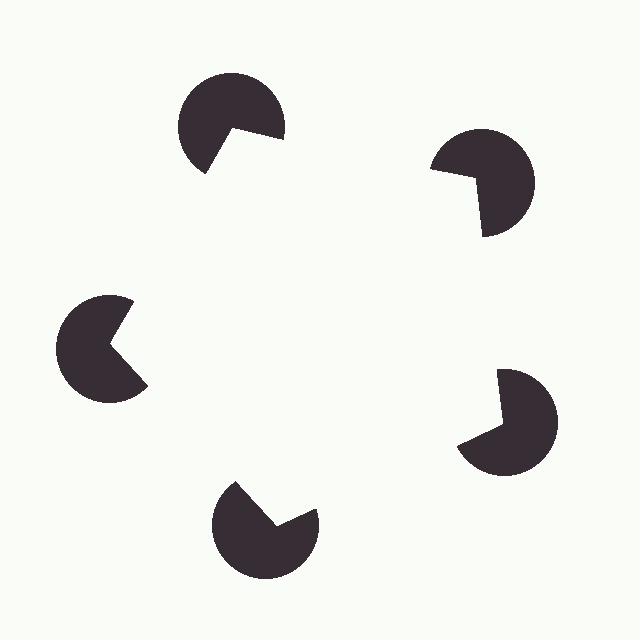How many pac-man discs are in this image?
There are 5 — one at each vertex of the illusory pentagon.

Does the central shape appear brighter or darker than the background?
It typically appears slightly brighter than the background, even though no actual brightness change is drawn.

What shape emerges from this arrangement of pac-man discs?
An illusory pentagon — its edges are inferred from the aligned wedge cuts in the pac-man discs, not physically drawn.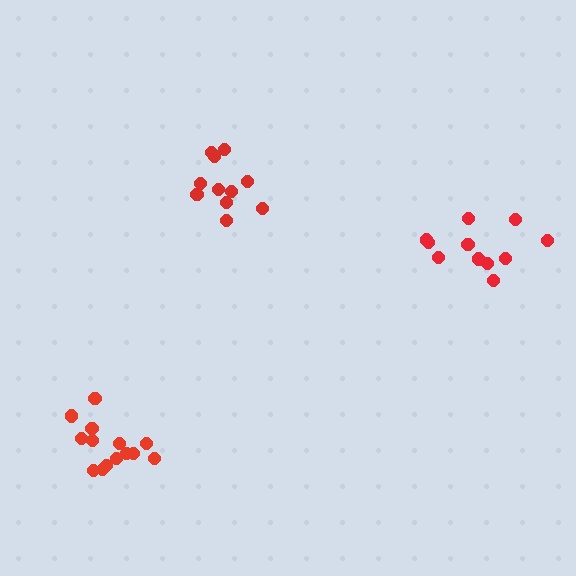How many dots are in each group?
Group 1: 11 dots, Group 2: 11 dots, Group 3: 14 dots (36 total).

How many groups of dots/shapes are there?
There are 3 groups.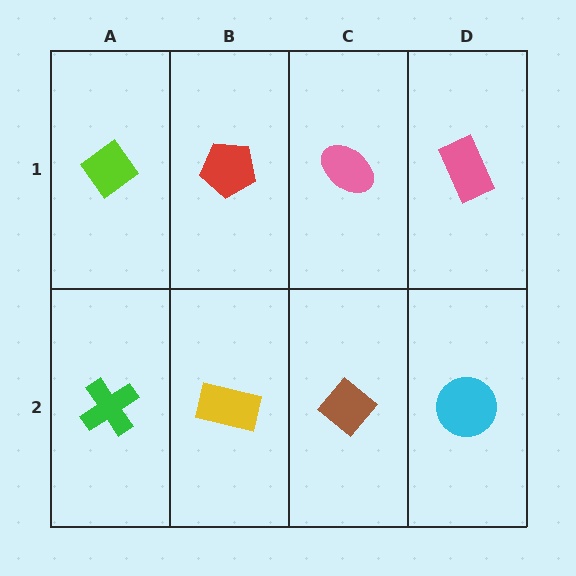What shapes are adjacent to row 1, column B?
A yellow rectangle (row 2, column B), a lime diamond (row 1, column A), a pink ellipse (row 1, column C).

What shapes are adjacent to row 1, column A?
A green cross (row 2, column A), a red pentagon (row 1, column B).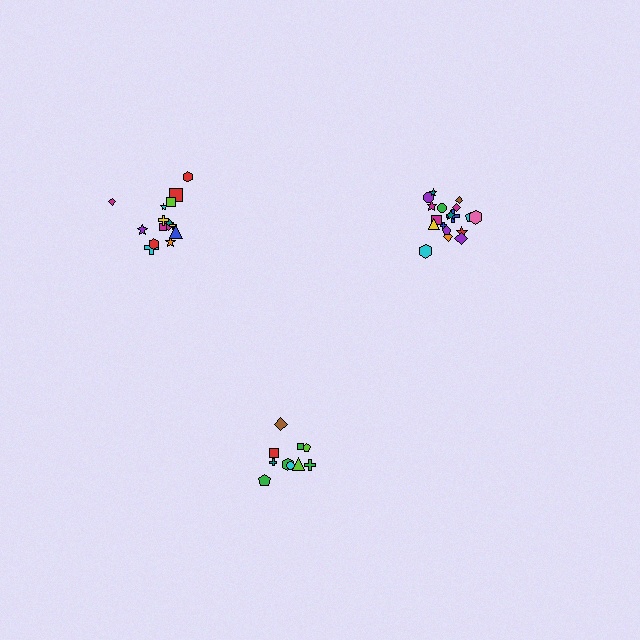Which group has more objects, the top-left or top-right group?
The top-right group.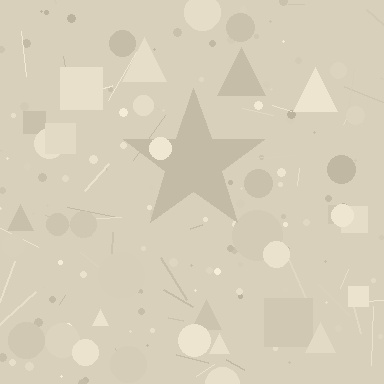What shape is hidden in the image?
A star is hidden in the image.